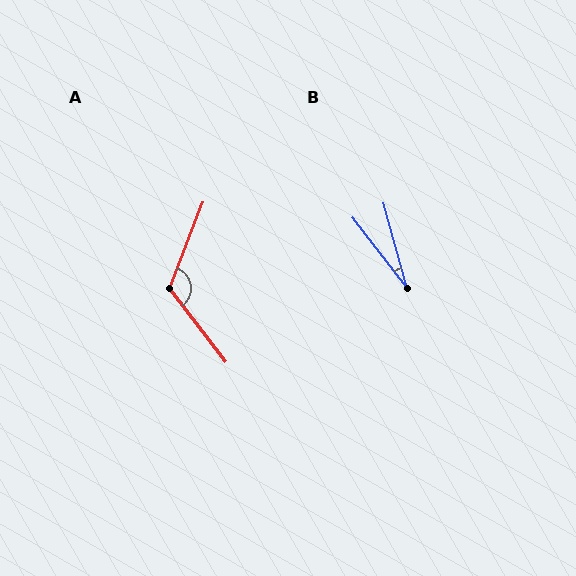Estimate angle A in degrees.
Approximately 121 degrees.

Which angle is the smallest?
B, at approximately 23 degrees.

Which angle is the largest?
A, at approximately 121 degrees.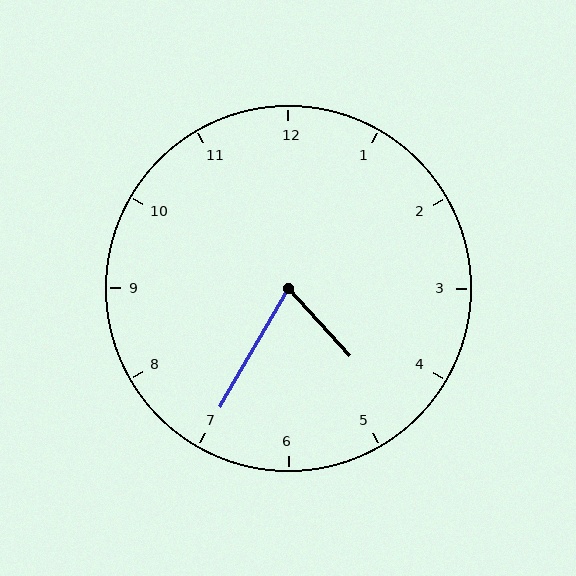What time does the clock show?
4:35.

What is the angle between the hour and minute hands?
Approximately 72 degrees.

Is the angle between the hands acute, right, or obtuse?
It is acute.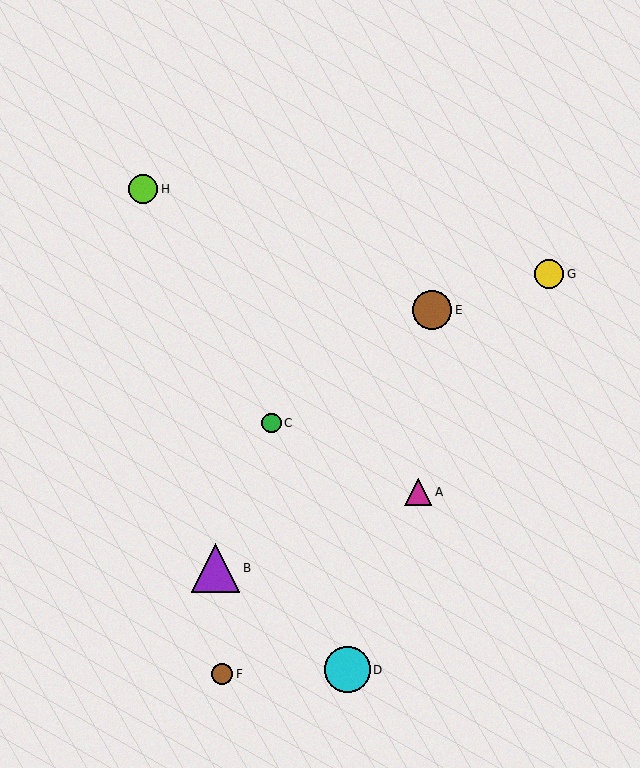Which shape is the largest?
The purple triangle (labeled B) is the largest.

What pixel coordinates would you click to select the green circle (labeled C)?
Click at (271, 423) to select the green circle C.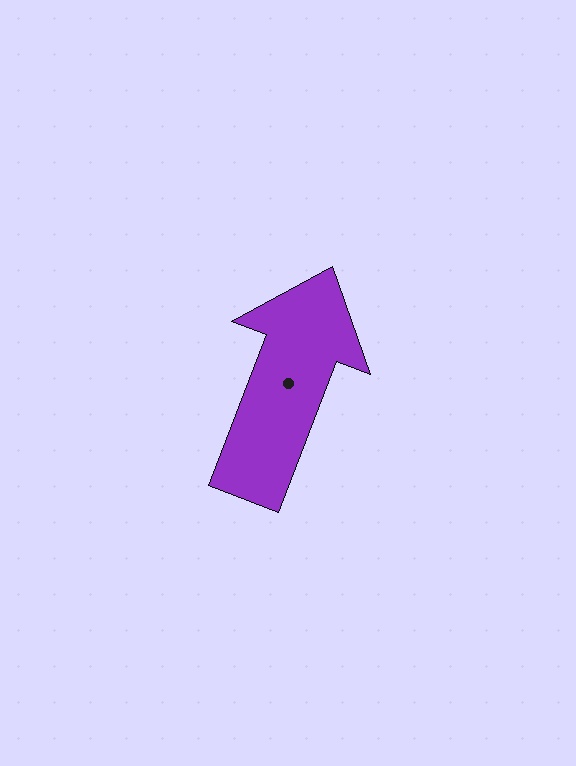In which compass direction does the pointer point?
North.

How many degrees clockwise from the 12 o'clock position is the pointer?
Approximately 21 degrees.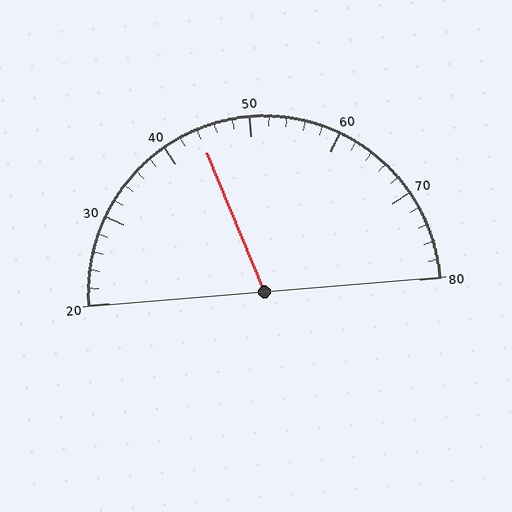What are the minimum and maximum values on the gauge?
The gauge ranges from 20 to 80.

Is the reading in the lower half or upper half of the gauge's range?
The reading is in the lower half of the range (20 to 80).